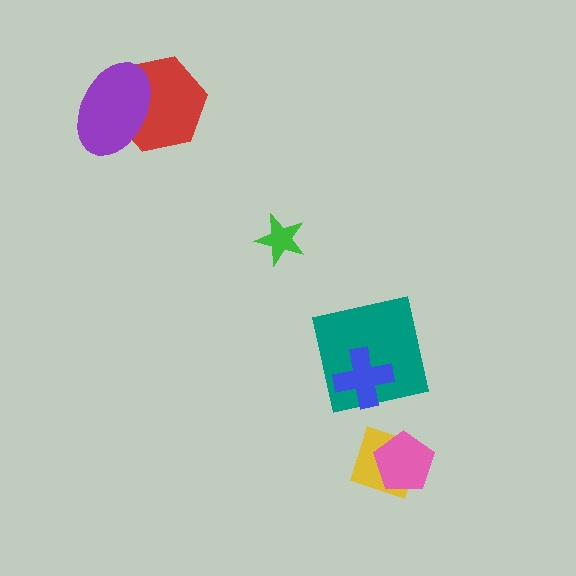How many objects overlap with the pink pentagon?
1 object overlaps with the pink pentagon.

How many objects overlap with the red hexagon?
1 object overlaps with the red hexagon.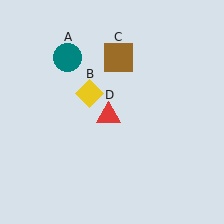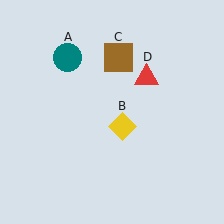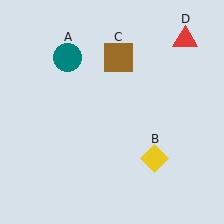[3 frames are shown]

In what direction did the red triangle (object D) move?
The red triangle (object D) moved up and to the right.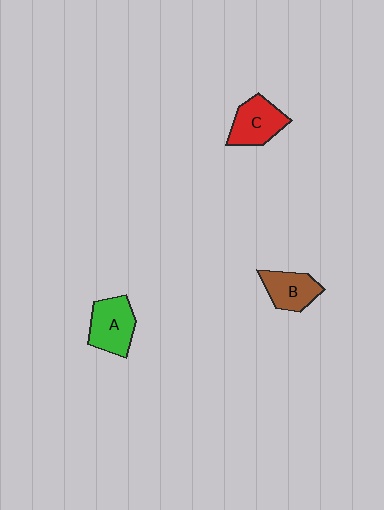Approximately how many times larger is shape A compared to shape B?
Approximately 1.2 times.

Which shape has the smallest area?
Shape B (brown).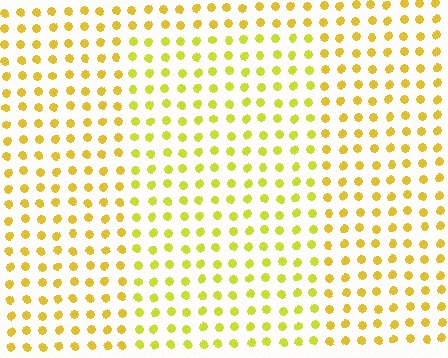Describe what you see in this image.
The image is filled with small yellow elements in a uniform arrangement. A rectangle-shaped region is visible where the elements are tinted to a slightly different hue, forming a subtle color boundary.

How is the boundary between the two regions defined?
The boundary is defined purely by a slight shift in hue (about 19 degrees). Spacing, size, and orientation are identical on both sides.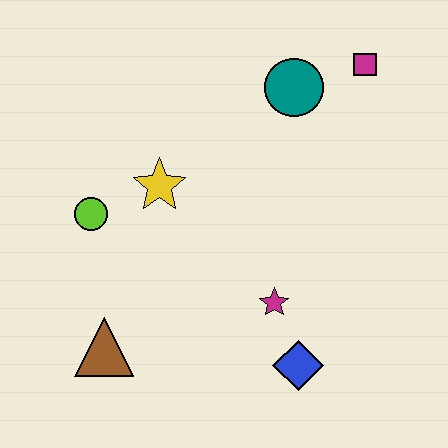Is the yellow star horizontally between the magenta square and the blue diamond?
No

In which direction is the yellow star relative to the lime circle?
The yellow star is to the right of the lime circle.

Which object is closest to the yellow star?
The lime circle is closest to the yellow star.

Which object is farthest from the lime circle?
The magenta square is farthest from the lime circle.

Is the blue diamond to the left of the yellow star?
No